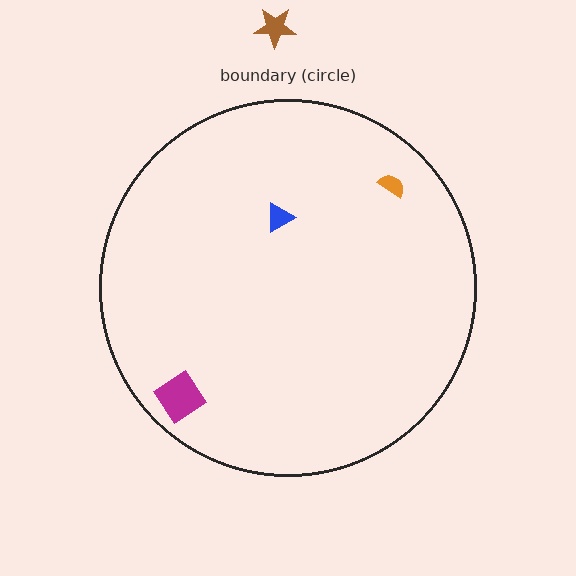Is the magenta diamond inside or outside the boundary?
Inside.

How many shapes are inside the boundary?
3 inside, 1 outside.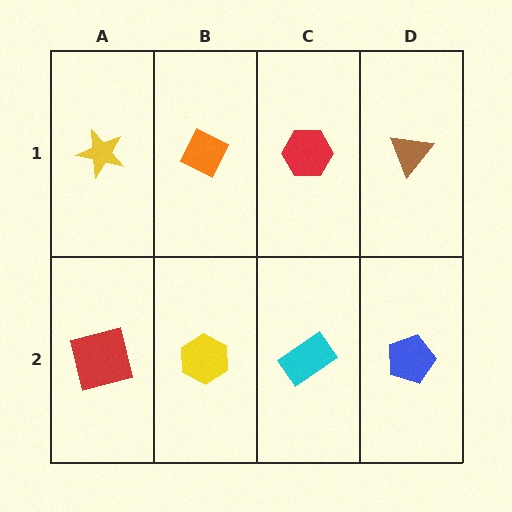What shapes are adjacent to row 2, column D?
A brown triangle (row 1, column D), a cyan rectangle (row 2, column C).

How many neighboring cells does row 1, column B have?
3.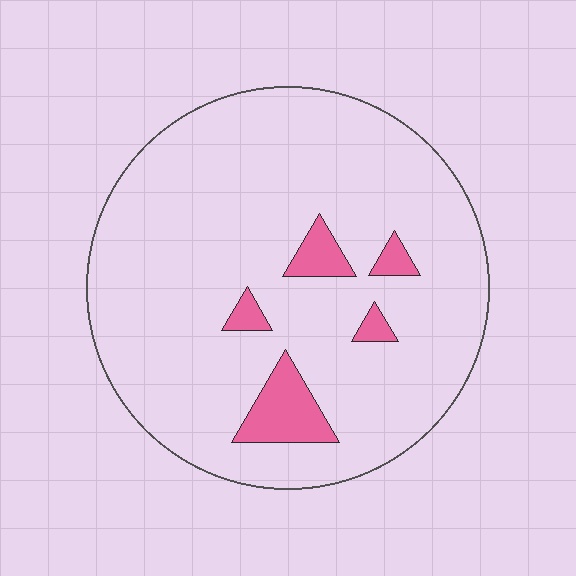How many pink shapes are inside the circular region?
5.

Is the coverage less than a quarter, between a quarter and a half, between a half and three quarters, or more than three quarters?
Less than a quarter.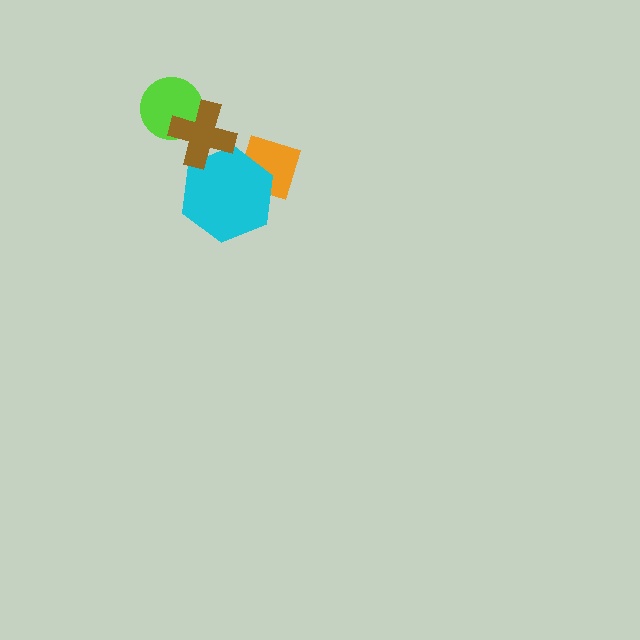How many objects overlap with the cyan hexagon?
2 objects overlap with the cyan hexagon.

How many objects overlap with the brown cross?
2 objects overlap with the brown cross.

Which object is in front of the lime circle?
The brown cross is in front of the lime circle.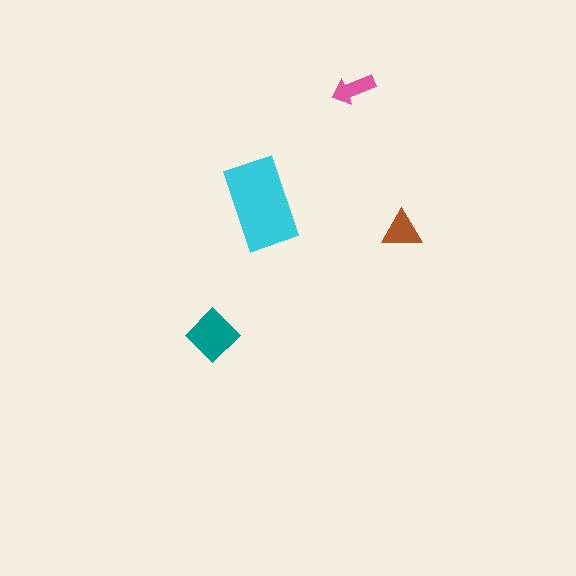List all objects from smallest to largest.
The pink arrow, the brown triangle, the teal diamond, the cyan rectangle.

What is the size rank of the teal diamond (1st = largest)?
2nd.